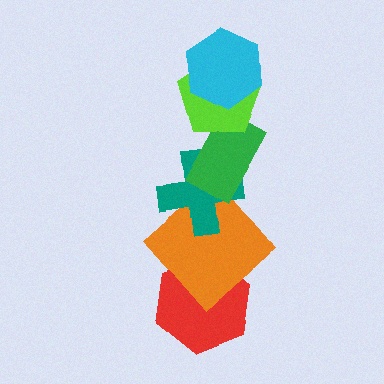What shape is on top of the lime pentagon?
The cyan hexagon is on top of the lime pentagon.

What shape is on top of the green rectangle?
The lime pentagon is on top of the green rectangle.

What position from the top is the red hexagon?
The red hexagon is 6th from the top.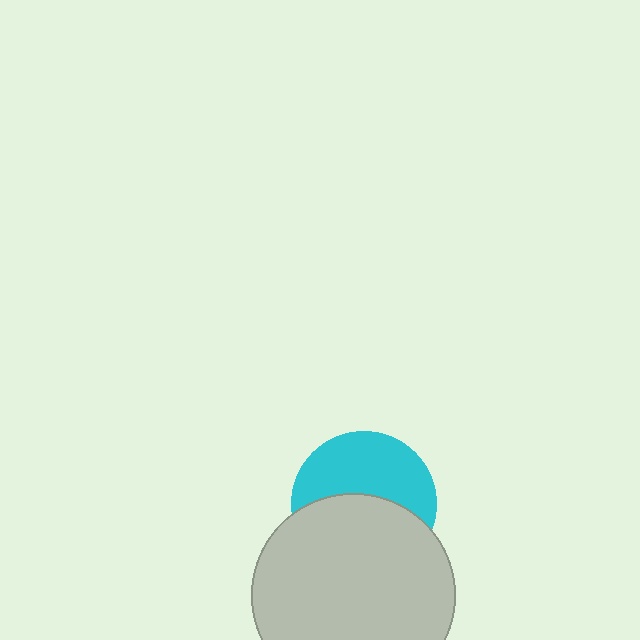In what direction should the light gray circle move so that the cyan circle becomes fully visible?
The light gray circle should move down. That is the shortest direction to clear the overlap and leave the cyan circle fully visible.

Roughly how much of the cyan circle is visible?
About half of it is visible (roughly 49%).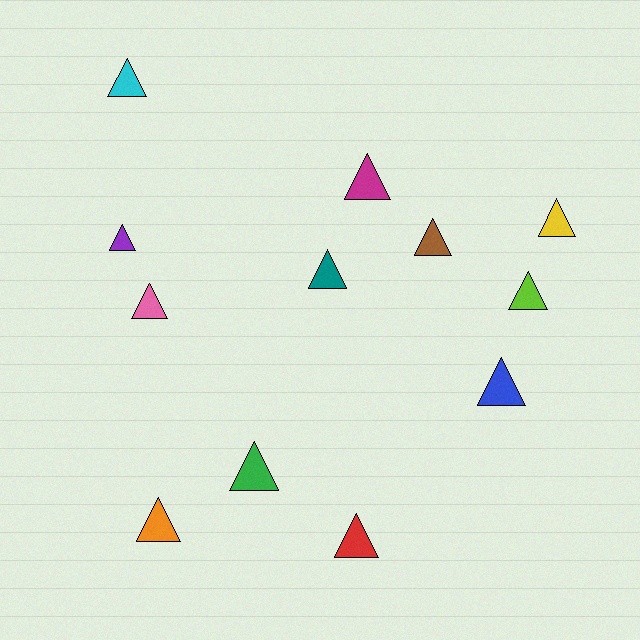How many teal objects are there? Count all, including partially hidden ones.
There is 1 teal object.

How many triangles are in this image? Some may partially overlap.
There are 12 triangles.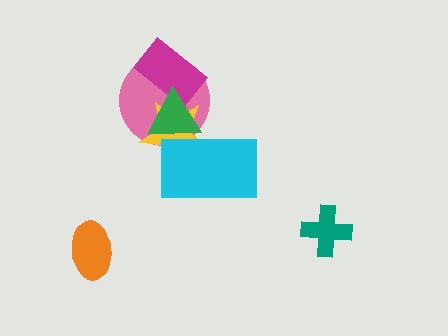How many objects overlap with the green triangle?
4 objects overlap with the green triangle.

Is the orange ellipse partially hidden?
No, no other shape covers it.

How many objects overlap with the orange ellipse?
0 objects overlap with the orange ellipse.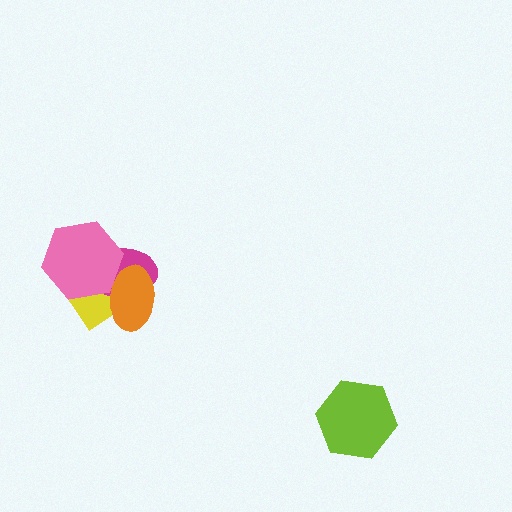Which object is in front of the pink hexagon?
The orange ellipse is in front of the pink hexagon.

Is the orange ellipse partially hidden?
No, no other shape covers it.